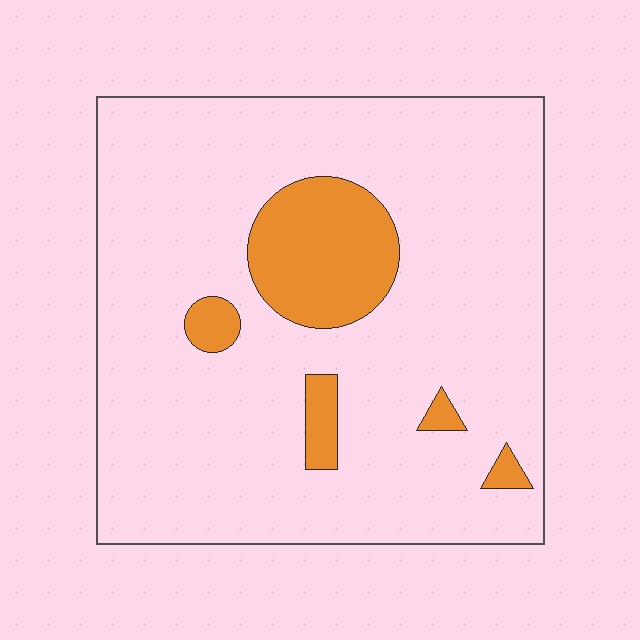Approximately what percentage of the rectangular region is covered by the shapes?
Approximately 15%.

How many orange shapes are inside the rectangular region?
5.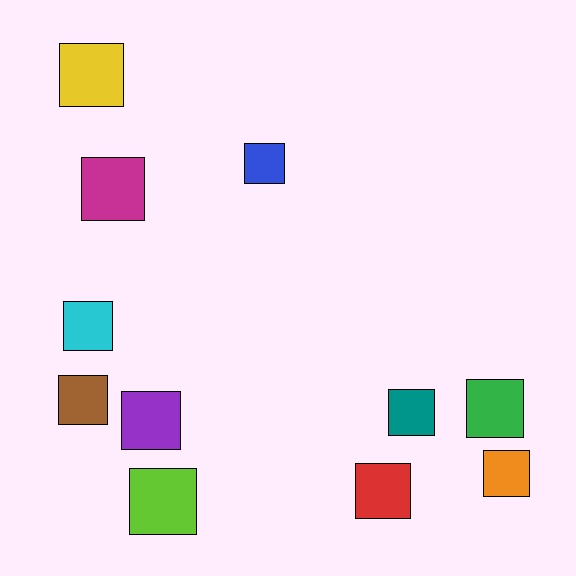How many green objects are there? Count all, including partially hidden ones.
There is 1 green object.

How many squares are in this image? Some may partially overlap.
There are 11 squares.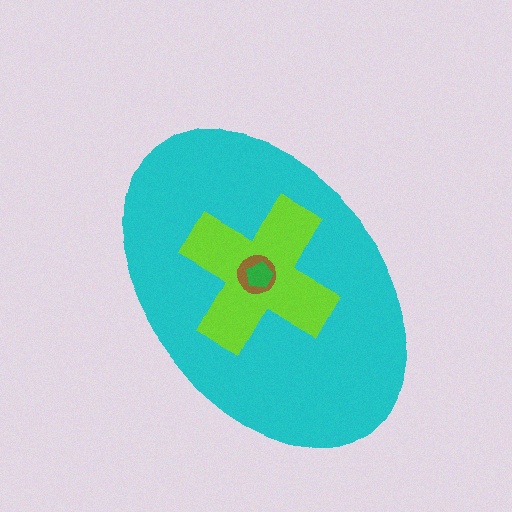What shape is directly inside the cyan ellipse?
The lime cross.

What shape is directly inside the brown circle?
The green pentagon.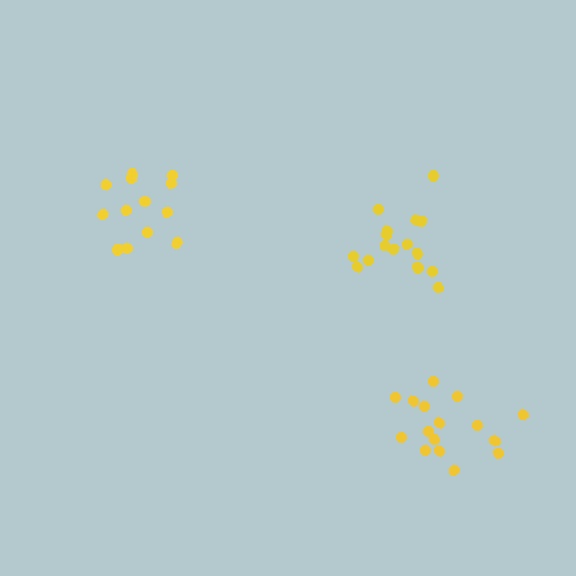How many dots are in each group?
Group 1: 16 dots, Group 2: 16 dots, Group 3: 14 dots (46 total).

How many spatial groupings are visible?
There are 3 spatial groupings.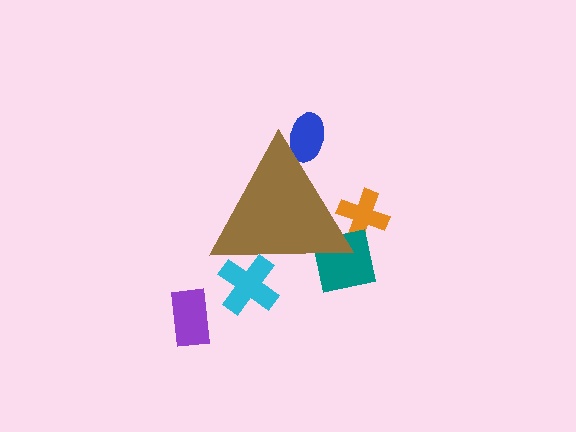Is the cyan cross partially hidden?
Yes, the cyan cross is partially hidden behind the brown triangle.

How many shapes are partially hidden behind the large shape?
4 shapes are partially hidden.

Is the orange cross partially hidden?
Yes, the orange cross is partially hidden behind the brown triangle.